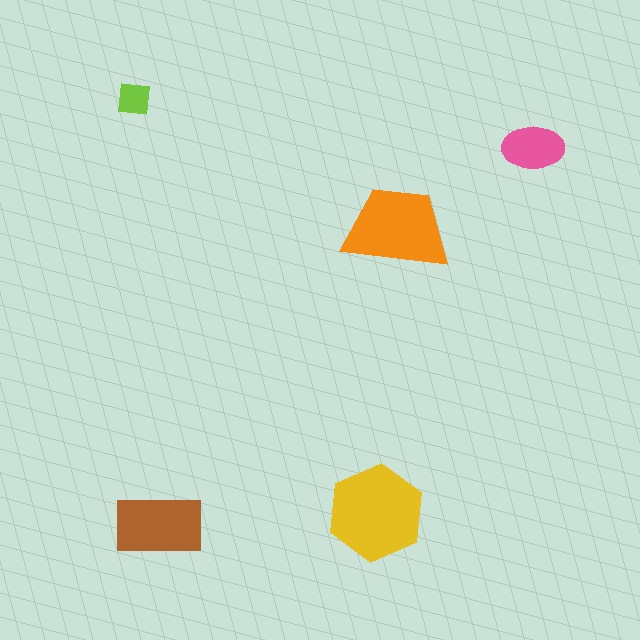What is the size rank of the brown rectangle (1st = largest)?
3rd.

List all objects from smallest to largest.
The lime square, the pink ellipse, the brown rectangle, the orange trapezoid, the yellow hexagon.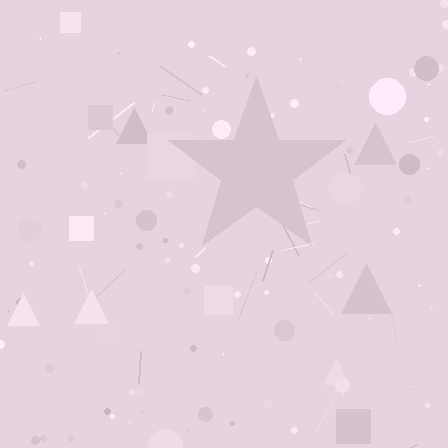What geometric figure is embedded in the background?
A star is embedded in the background.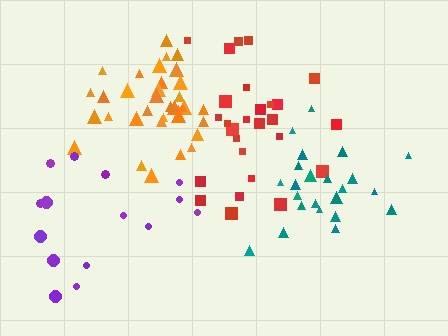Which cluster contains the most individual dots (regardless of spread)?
Orange (35).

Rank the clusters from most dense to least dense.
orange, teal, red, purple.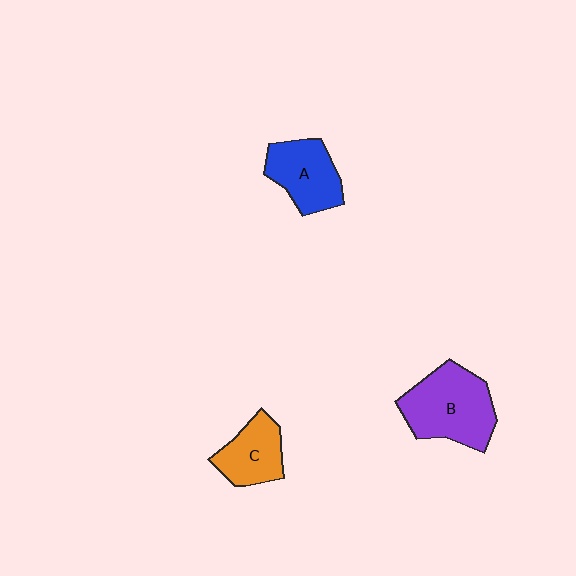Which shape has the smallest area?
Shape C (orange).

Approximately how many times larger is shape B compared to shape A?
Approximately 1.4 times.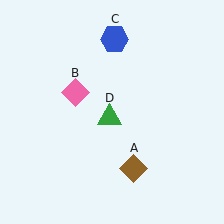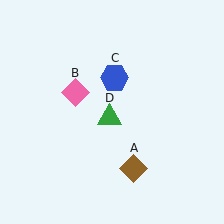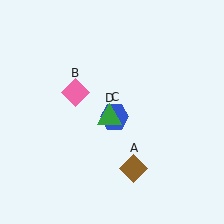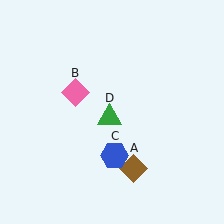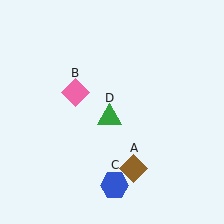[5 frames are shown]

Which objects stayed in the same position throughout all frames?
Brown diamond (object A) and pink diamond (object B) and green triangle (object D) remained stationary.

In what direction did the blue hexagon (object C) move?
The blue hexagon (object C) moved down.